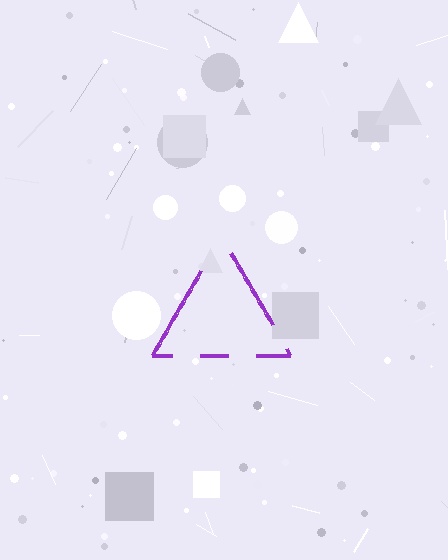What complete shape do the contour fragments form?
The contour fragments form a triangle.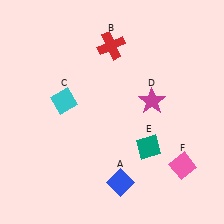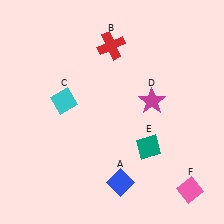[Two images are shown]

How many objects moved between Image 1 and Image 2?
1 object moved between the two images.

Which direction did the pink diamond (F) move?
The pink diamond (F) moved down.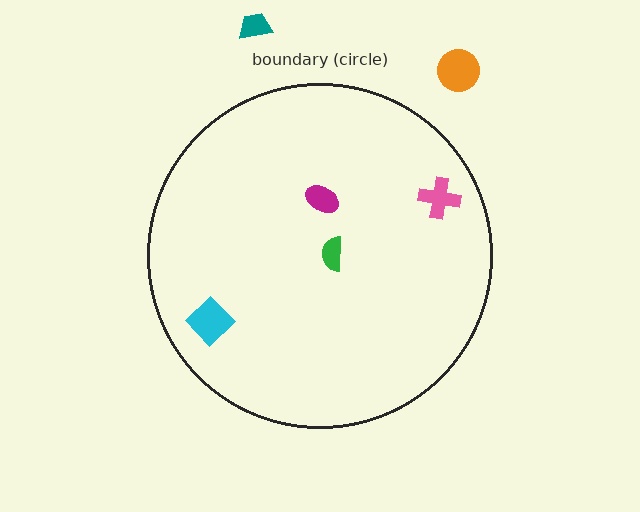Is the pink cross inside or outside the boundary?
Inside.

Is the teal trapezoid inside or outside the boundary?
Outside.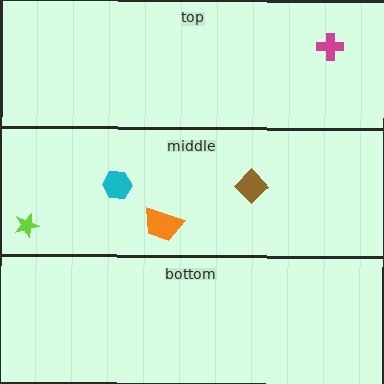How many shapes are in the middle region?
4.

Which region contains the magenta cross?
The top region.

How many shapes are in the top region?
1.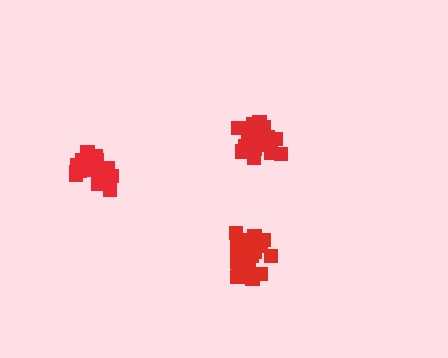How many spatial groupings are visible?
There are 3 spatial groupings.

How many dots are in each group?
Group 1: 17 dots, Group 2: 19 dots, Group 3: 17 dots (53 total).